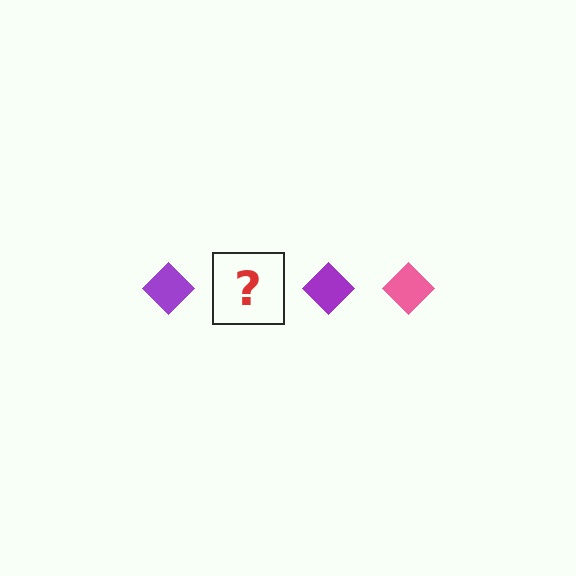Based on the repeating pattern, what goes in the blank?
The blank should be a pink diamond.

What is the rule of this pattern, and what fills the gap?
The rule is that the pattern cycles through purple, pink diamonds. The gap should be filled with a pink diamond.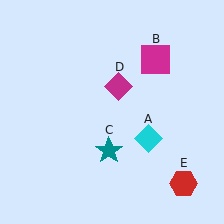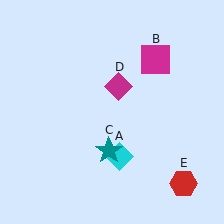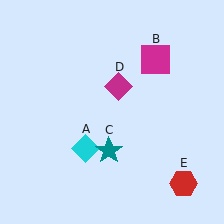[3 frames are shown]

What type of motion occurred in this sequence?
The cyan diamond (object A) rotated clockwise around the center of the scene.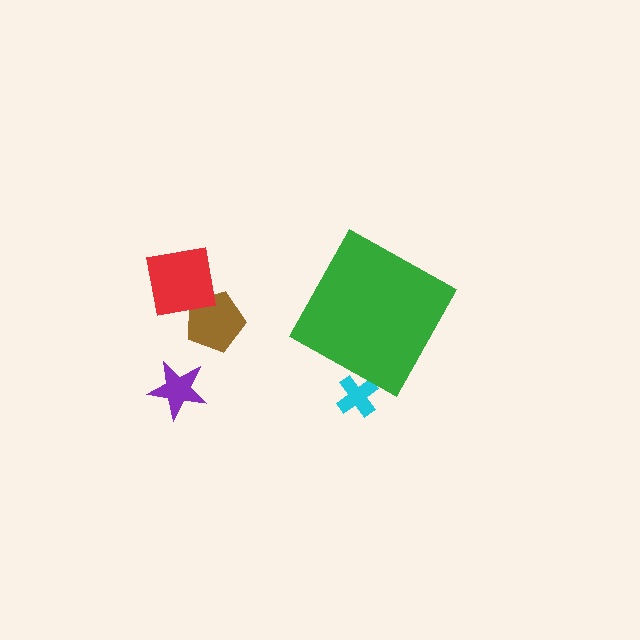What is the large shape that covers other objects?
A green diamond.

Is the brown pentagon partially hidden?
No, the brown pentagon is fully visible.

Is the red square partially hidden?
No, the red square is fully visible.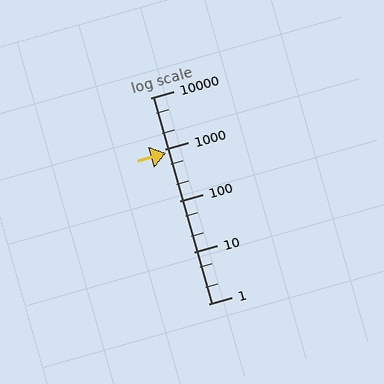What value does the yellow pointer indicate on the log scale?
The pointer indicates approximately 840.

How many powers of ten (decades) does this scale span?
The scale spans 4 decades, from 1 to 10000.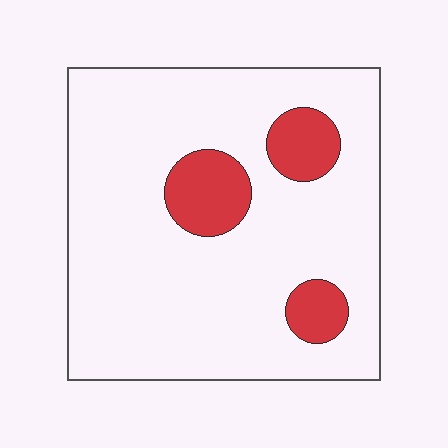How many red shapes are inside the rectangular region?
3.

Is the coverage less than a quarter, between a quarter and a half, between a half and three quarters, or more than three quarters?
Less than a quarter.